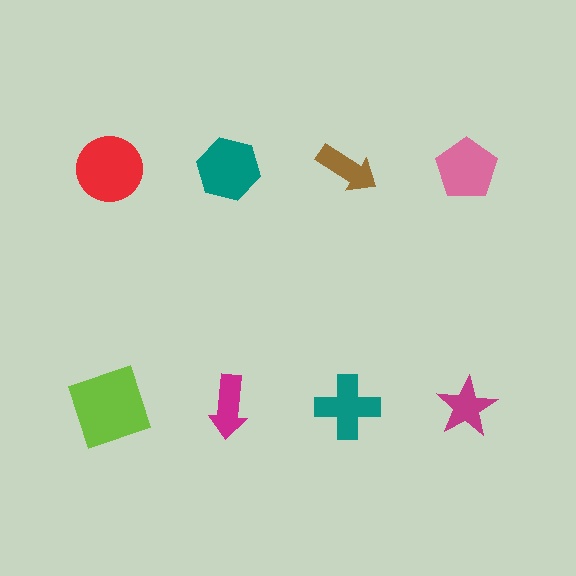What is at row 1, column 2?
A teal hexagon.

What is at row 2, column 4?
A magenta star.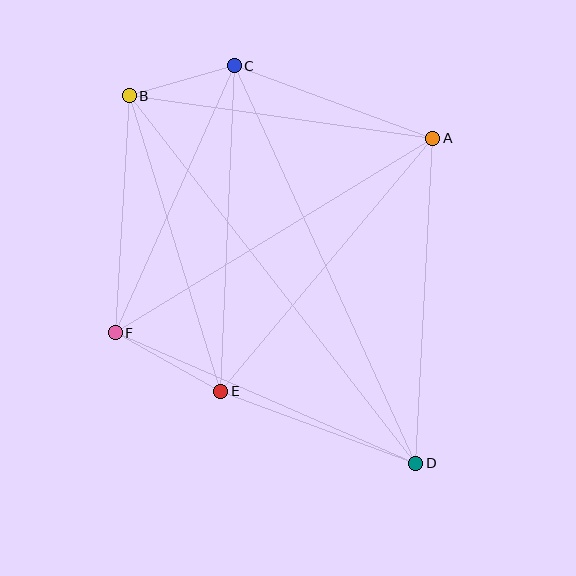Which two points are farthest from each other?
Points B and D are farthest from each other.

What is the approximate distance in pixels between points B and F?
The distance between B and F is approximately 237 pixels.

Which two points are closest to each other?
Points B and C are closest to each other.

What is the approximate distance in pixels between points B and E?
The distance between B and E is approximately 309 pixels.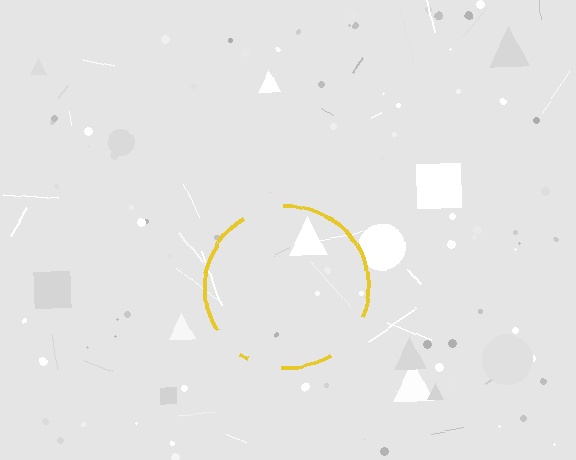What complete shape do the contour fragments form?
The contour fragments form a circle.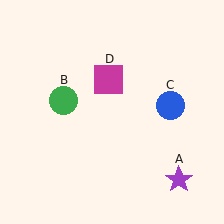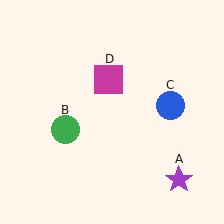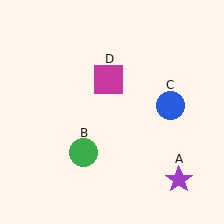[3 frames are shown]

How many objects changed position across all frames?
1 object changed position: green circle (object B).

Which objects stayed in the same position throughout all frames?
Purple star (object A) and blue circle (object C) and magenta square (object D) remained stationary.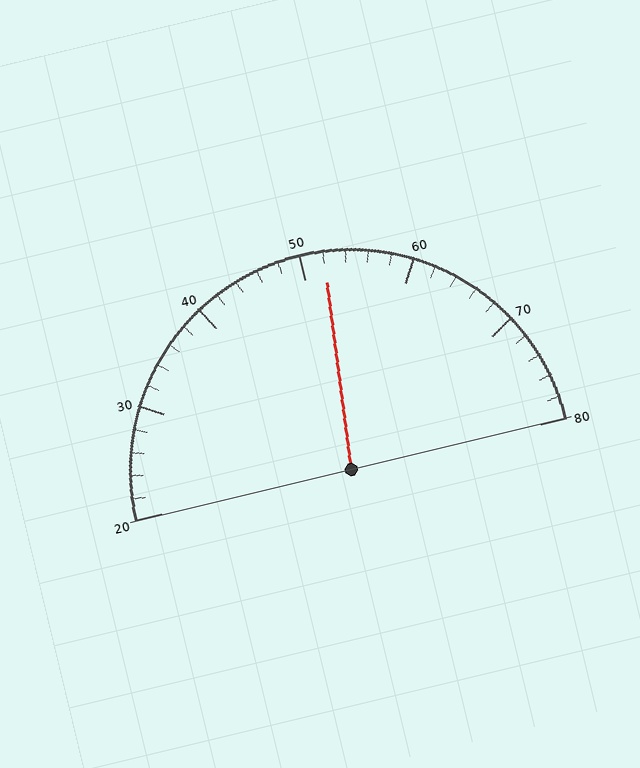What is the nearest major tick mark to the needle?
The nearest major tick mark is 50.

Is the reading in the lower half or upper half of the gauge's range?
The reading is in the upper half of the range (20 to 80).